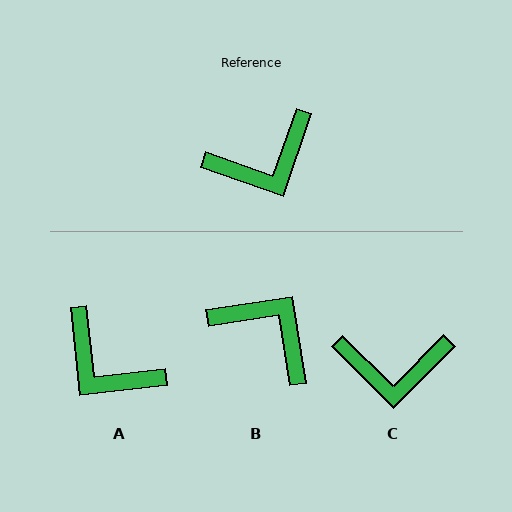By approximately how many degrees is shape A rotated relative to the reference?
Approximately 65 degrees clockwise.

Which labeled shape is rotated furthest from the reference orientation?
B, about 118 degrees away.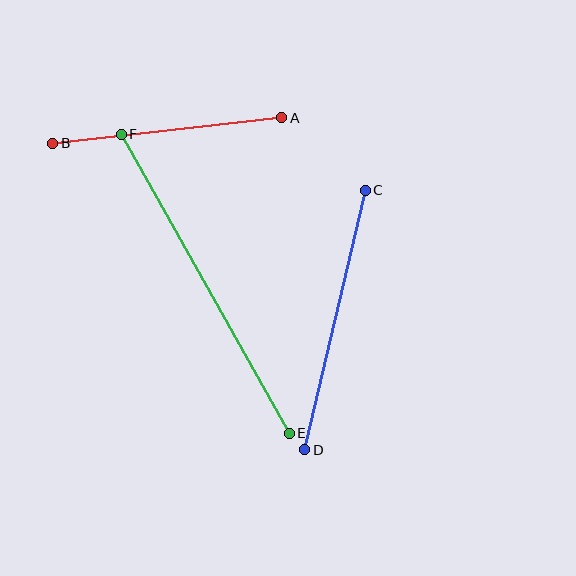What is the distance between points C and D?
The distance is approximately 266 pixels.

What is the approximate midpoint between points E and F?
The midpoint is at approximately (205, 284) pixels.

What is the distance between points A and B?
The distance is approximately 231 pixels.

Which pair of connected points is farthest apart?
Points E and F are farthest apart.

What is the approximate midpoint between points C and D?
The midpoint is at approximately (335, 320) pixels.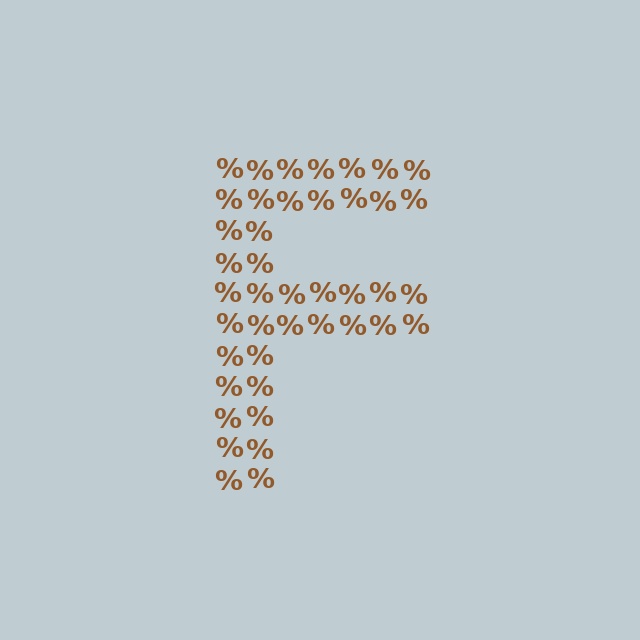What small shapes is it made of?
It is made of small percent signs.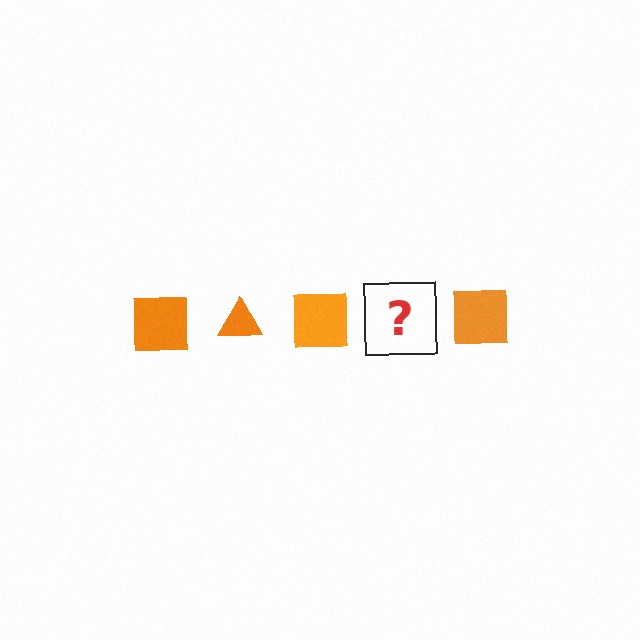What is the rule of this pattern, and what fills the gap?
The rule is that the pattern cycles through square, triangle shapes in orange. The gap should be filled with an orange triangle.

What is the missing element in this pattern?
The missing element is an orange triangle.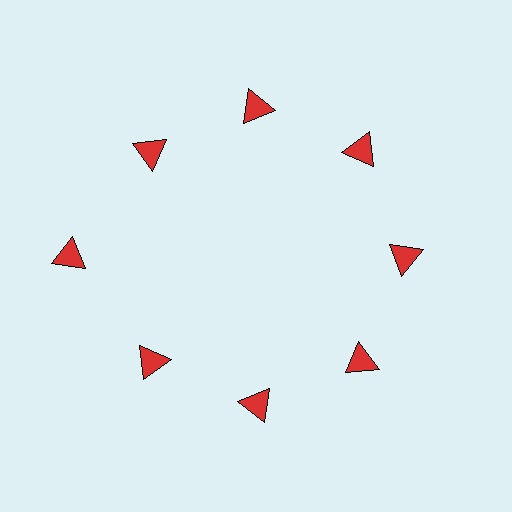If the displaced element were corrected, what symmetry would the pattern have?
It would have 8-fold rotational symmetry — the pattern would map onto itself every 45 degrees.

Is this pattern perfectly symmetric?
No. The 8 red triangles are arranged in a ring, but one element near the 9 o'clock position is pushed outward from the center, breaking the 8-fold rotational symmetry.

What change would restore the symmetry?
The symmetry would be restored by moving it inward, back onto the ring so that all 8 triangles sit at equal angles and equal distance from the center.